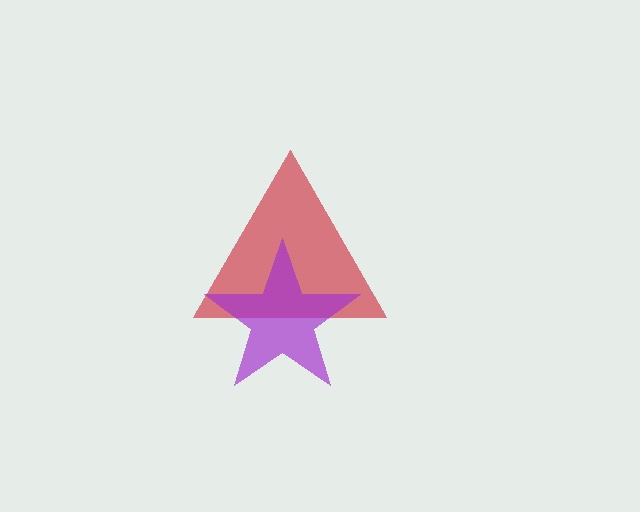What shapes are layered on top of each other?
The layered shapes are: a red triangle, a purple star.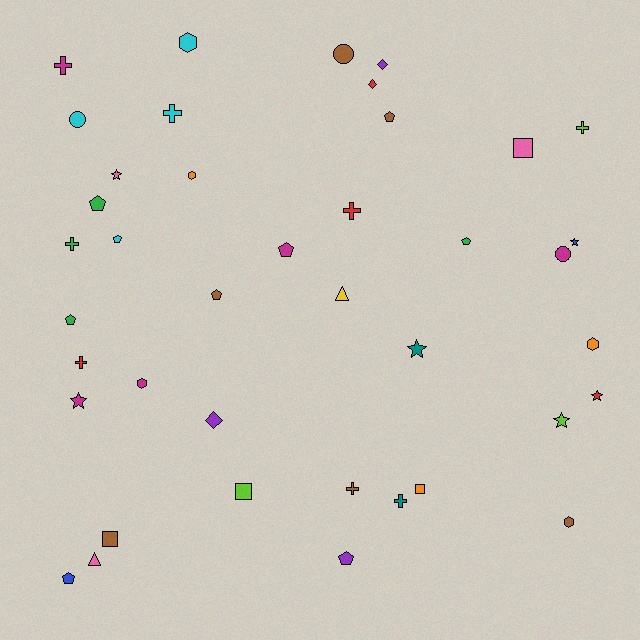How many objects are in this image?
There are 40 objects.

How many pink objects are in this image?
There are 3 pink objects.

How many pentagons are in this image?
There are 9 pentagons.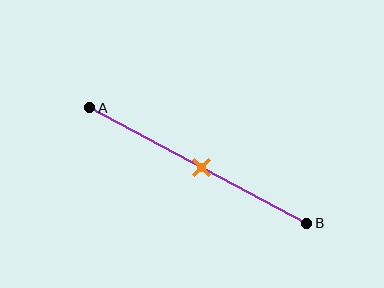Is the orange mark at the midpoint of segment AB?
Yes, the mark is approximately at the midpoint.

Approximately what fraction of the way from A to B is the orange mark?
The orange mark is approximately 50% of the way from A to B.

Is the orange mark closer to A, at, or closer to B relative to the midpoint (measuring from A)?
The orange mark is approximately at the midpoint of segment AB.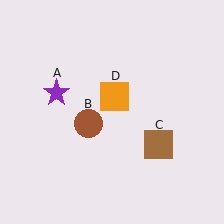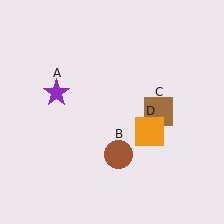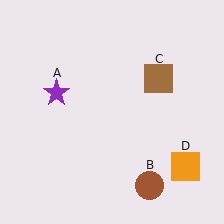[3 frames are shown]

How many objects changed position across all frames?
3 objects changed position: brown circle (object B), brown square (object C), orange square (object D).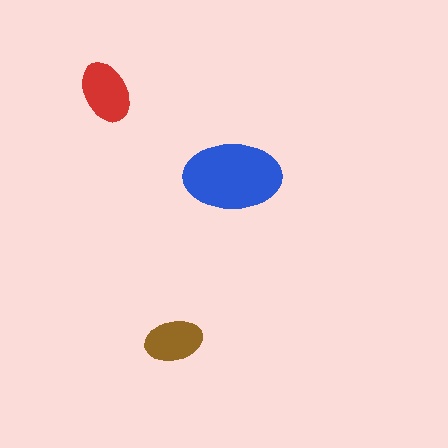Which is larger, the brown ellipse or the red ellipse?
The red one.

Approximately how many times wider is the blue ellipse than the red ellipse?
About 1.5 times wider.